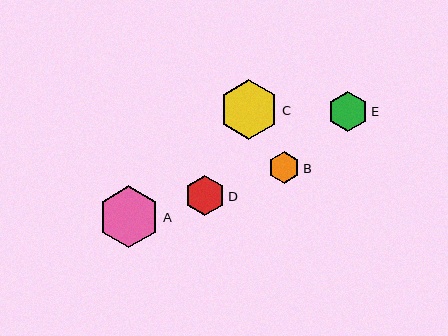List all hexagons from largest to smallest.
From largest to smallest: A, C, D, E, B.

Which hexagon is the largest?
Hexagon A is the largest with a size of approximately 62 pixels.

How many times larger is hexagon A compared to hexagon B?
Hexagon A is approximately 1.9 times the size of hexagon B.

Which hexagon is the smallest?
Hexagon B is the smallest with a size of approximately 32 pixels.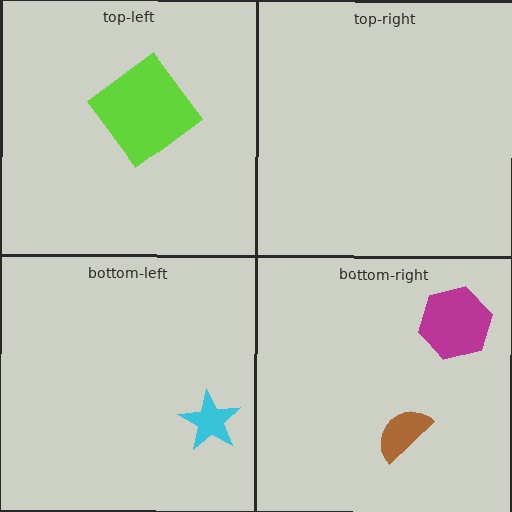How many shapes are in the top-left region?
1.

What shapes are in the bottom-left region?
The cyan star.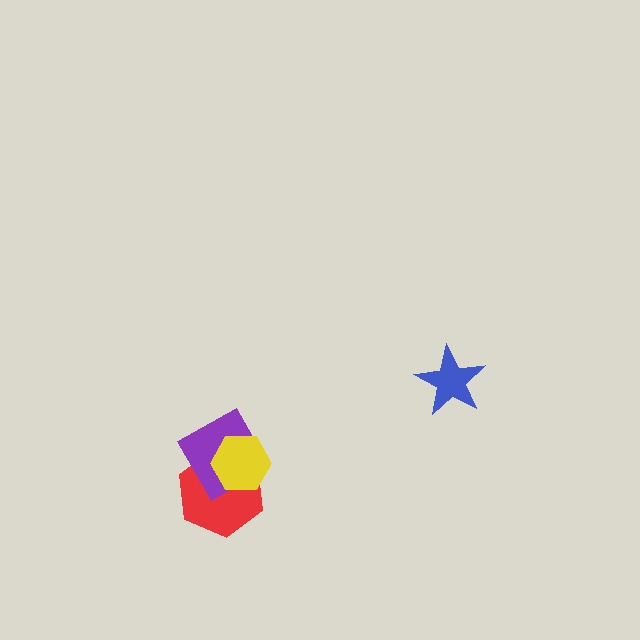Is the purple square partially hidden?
Yes, it is partially covered by another shape.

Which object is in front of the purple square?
The yellow hexagon is in front of the purple square.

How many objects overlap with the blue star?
0 objects overlap with the blue star.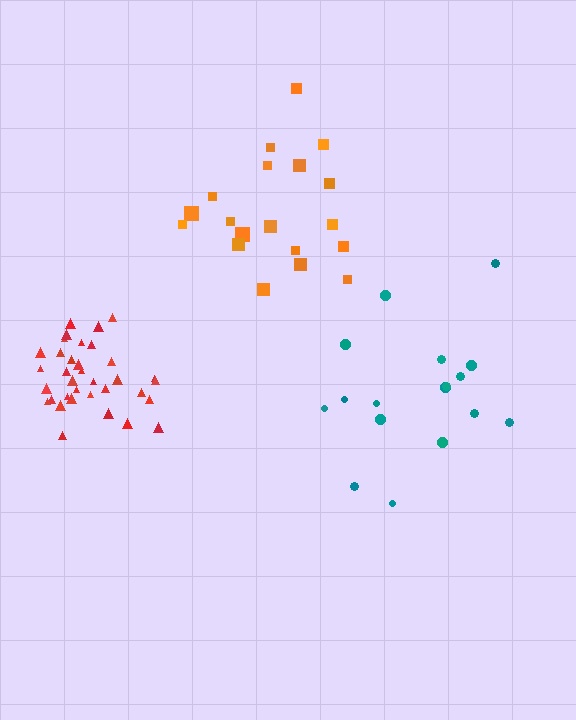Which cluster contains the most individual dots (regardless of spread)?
Red (35).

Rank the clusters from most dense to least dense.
red, orange, teal.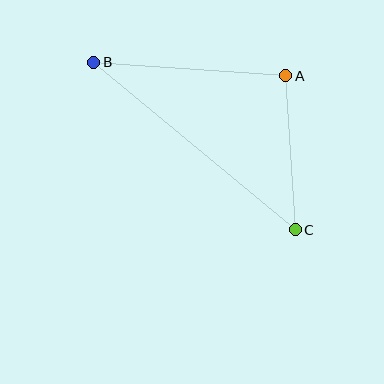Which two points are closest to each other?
Points A and C are closest to each other.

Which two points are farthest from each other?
Points B and C are farthest from each other.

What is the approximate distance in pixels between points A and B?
The distance between A and B is approximately 193 pixels.